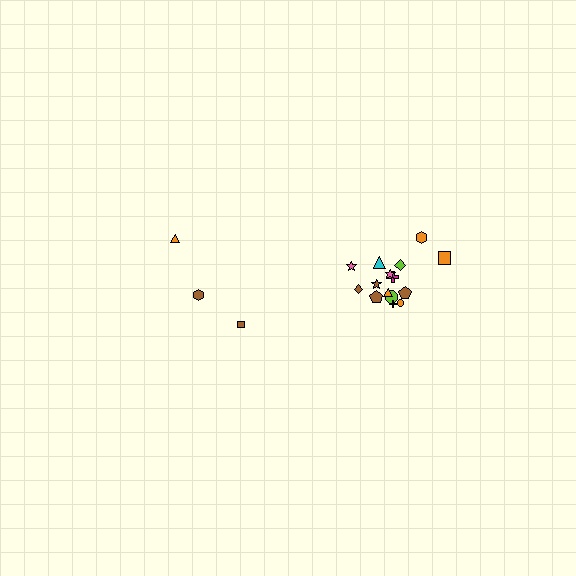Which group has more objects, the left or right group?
The right group.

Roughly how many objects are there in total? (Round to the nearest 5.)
Roughly 20 objects in total.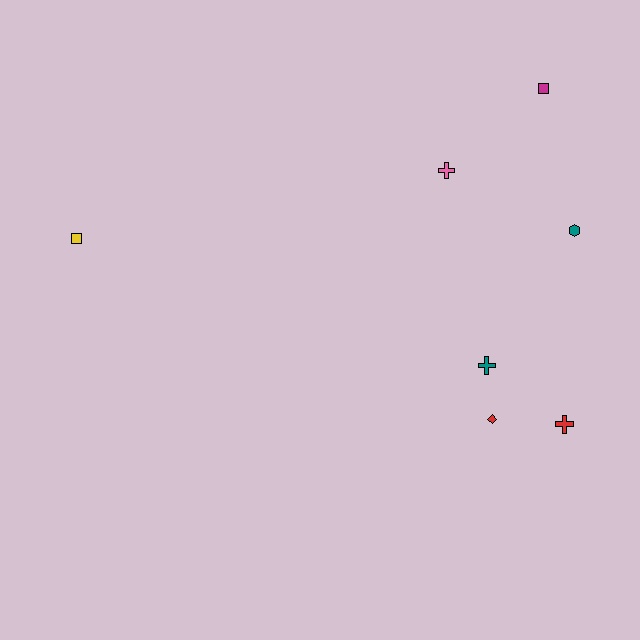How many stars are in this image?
There are no stars.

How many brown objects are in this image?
There are no brown objects.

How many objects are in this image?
There are 7 objects.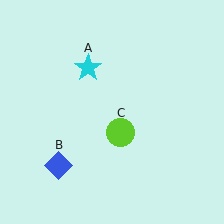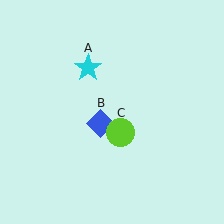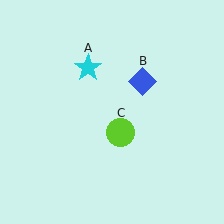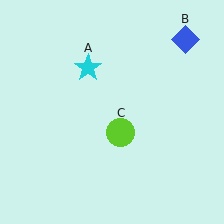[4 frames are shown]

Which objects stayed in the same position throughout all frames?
Cyan star (object A) and lime circle (object C) remained stationary.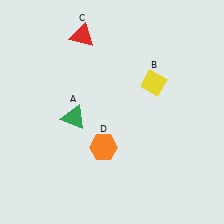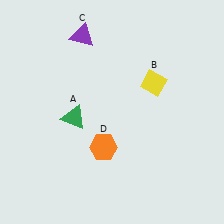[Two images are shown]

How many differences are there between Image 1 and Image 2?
There is 1 difference between the two images.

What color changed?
The triangle (C) changed from red in Image 1 to purple in Image 2.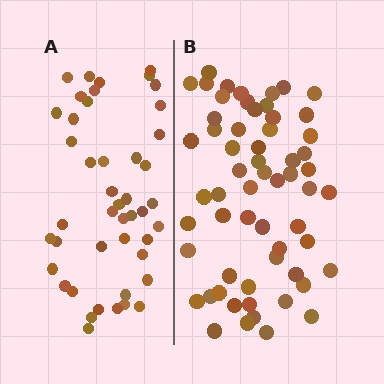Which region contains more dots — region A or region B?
Region B (the right region) has more dots.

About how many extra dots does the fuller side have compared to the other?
Region B has approximately 15 more dots than region A.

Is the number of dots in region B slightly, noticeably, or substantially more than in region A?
Region B has noticeably more, but not dramatically so. The ratio is roughly 1.3 to 1.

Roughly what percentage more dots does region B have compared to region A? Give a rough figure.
About 35% more.